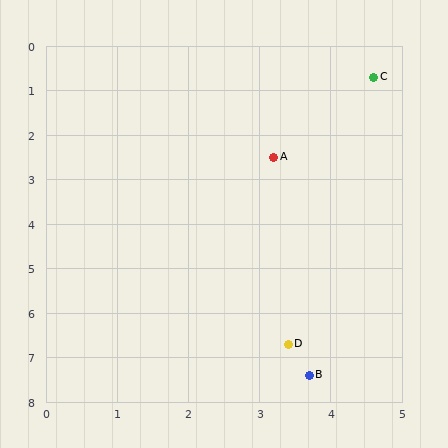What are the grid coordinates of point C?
Point C is at approximately (4.6, 0.7).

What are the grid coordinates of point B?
Point B is at approximately (3.7, 7.4).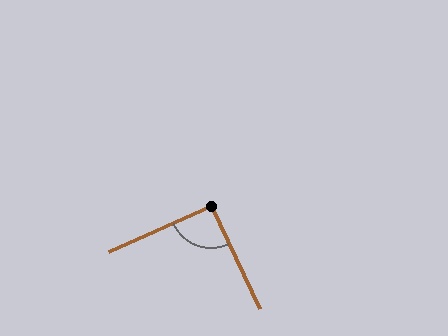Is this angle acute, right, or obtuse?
It is approximately a right angle.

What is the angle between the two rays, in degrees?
Approximately 92 degrees.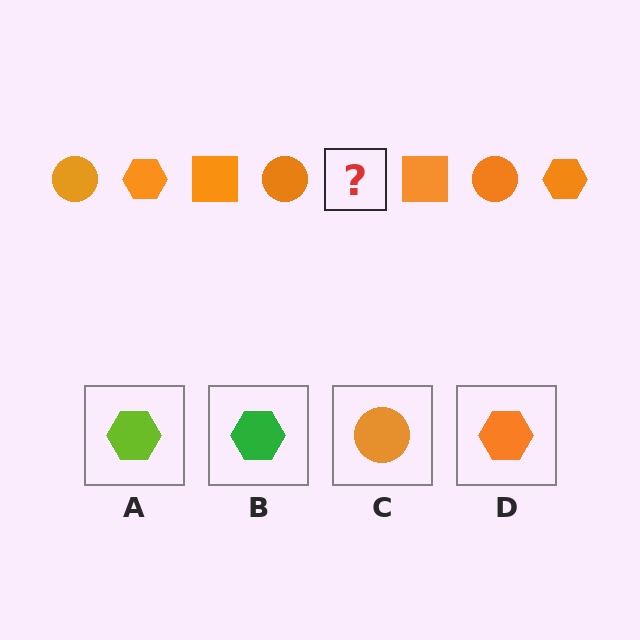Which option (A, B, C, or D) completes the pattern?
D.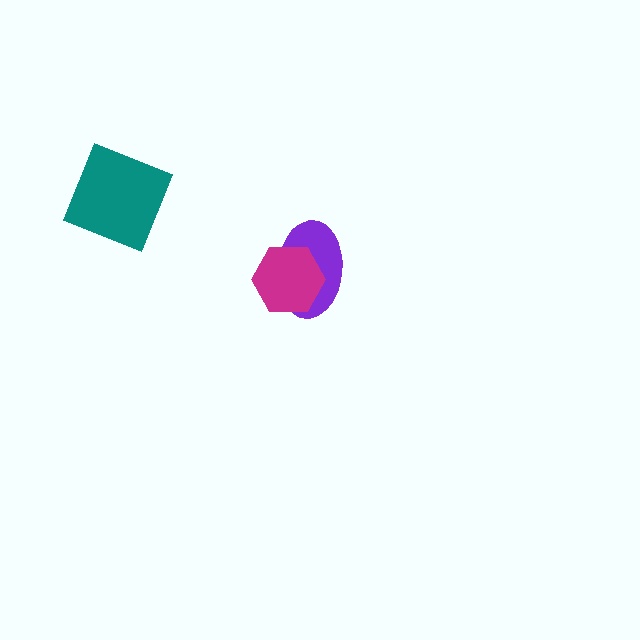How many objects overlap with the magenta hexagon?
1 object overlaps with the magenta hexagon.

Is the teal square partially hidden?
No, no other shape covers it.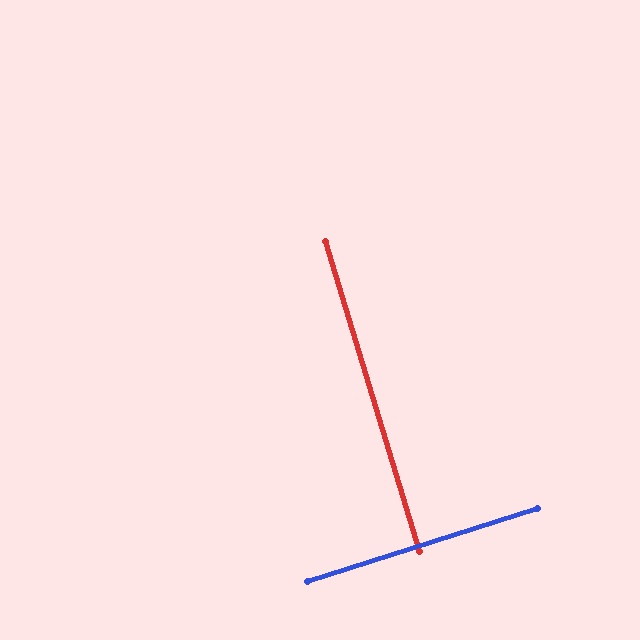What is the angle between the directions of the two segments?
Approximately 89 degrees.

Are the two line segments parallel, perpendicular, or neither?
Perpendicular — they meet at approximately 89°.